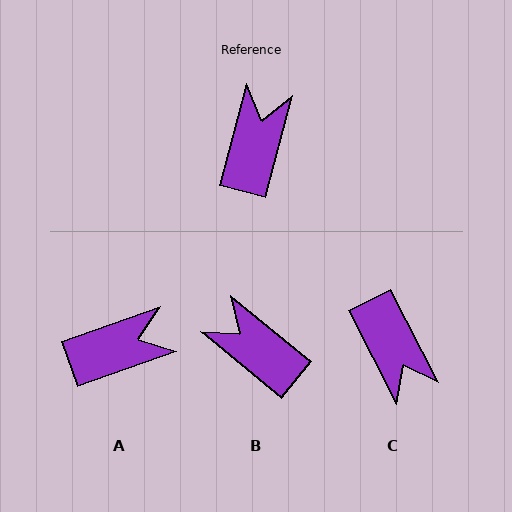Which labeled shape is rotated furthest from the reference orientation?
C, about 138 degrees away.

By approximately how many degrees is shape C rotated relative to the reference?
Approximately 138 degrees clockwise.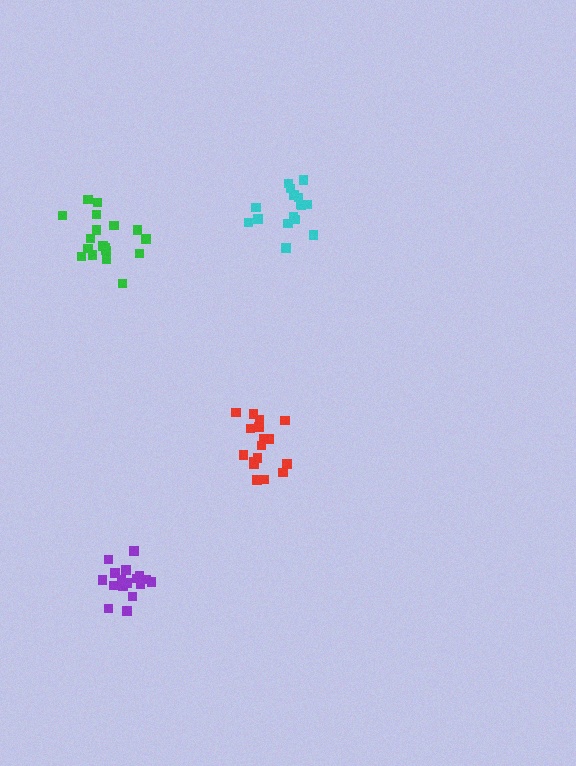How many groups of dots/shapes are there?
There are 4 groups.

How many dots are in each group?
Group 1: 17 dots, Group 2: 18 dots, Group 3: 18 dots, Group 4: 16 dots (69 total).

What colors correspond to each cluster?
The clusters are colored: red, purple, green, cyan.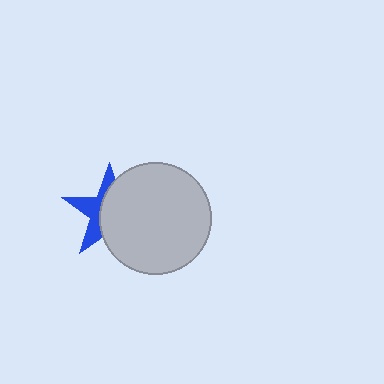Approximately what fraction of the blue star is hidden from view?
Roughly 60% of the blue star is hidden behind the light gray circle.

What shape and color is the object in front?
The object in front is a light gray circle.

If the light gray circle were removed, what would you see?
You would see the complete blue star.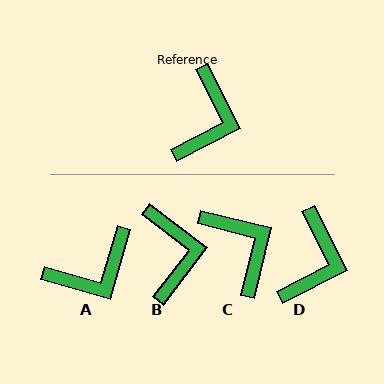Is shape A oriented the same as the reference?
No, it is off by about 43 degrees.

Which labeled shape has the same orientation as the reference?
D.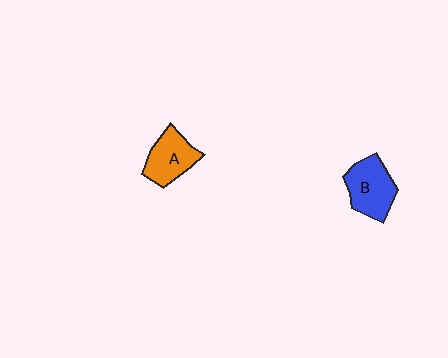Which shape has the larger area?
Shape B (blue).